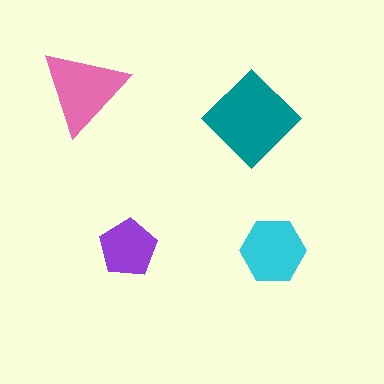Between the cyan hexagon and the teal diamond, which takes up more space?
The teal diamond.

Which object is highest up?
The pink triangle is topmost.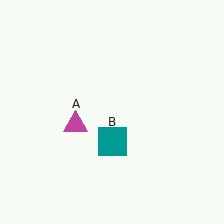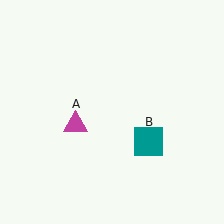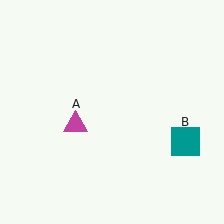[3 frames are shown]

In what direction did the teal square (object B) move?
The teal square (object B) moved right.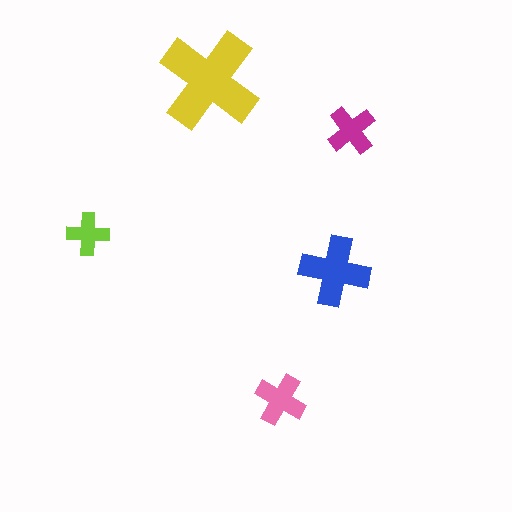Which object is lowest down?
The pink cross is bottommost.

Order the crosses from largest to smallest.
the yellow one, the blue one, the pink one, the magenta one, the lime one.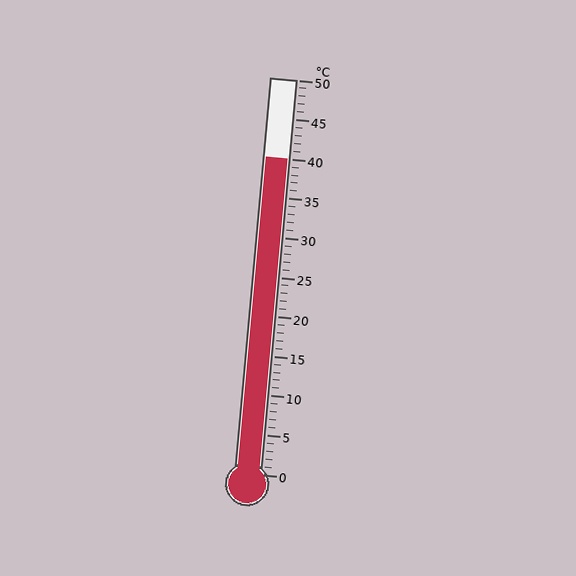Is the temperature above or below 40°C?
The temperature is at 40°C.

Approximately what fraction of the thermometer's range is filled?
The thermometer is filled to approximately 80% of its range.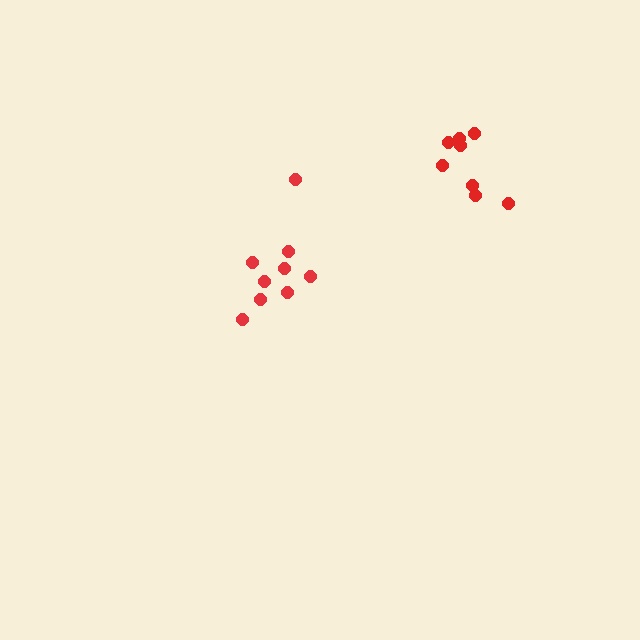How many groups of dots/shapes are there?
There are 2 groups.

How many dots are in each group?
Group 1: 9 dots, Group 2: 8 dots (17 total).